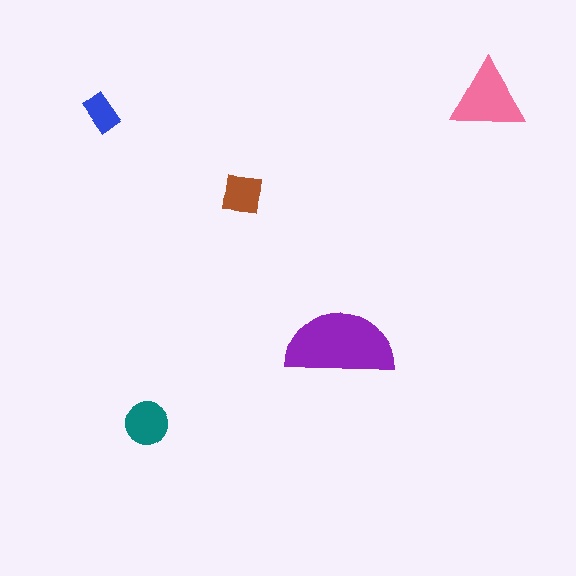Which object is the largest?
The purple semicircle.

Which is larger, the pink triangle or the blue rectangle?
The pink triangle.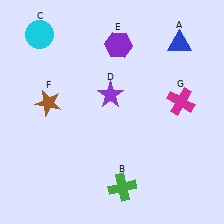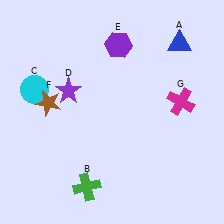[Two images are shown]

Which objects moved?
The objects that moved are: the green cross (B), the cyan circle (C), the purple star (D).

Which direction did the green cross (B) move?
The green cross (B) moved left.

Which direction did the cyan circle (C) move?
The cyan circle (C) moved down.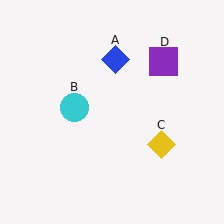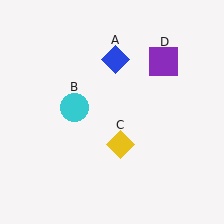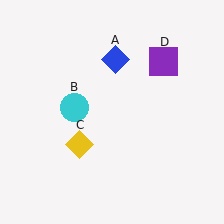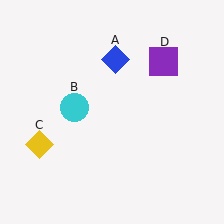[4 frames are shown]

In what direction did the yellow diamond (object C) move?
The yellow diamond (object C) moved left.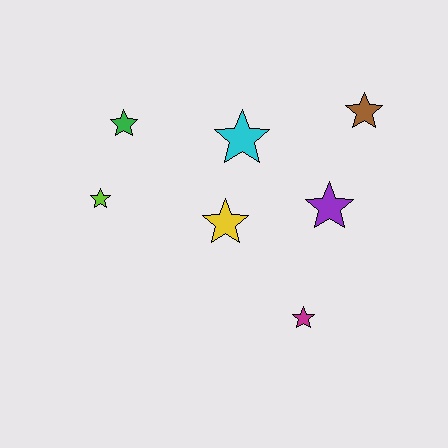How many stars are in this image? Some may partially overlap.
There are 7 stars.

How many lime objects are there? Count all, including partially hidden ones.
There is 1 lime object.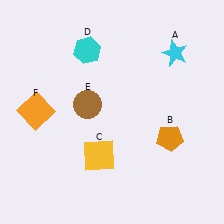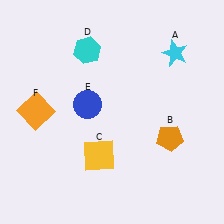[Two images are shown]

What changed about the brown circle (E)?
In Image 1, E is brown. In Image 2, it changed to blue.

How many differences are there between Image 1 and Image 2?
There is 1 difference between the two images.